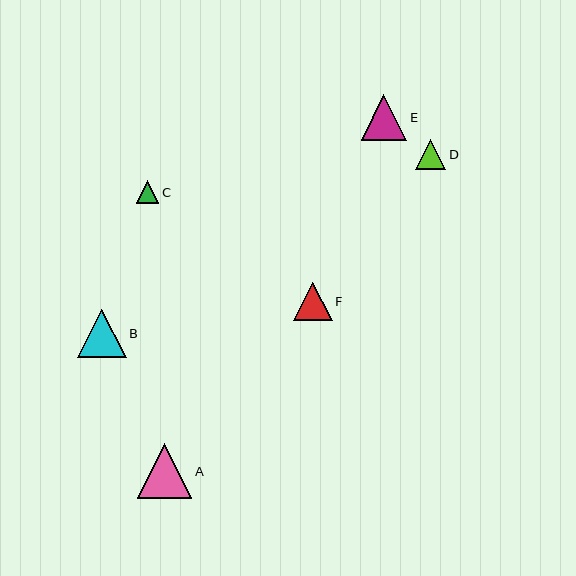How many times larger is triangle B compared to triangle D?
Triangle B is approximately 1.6 times the size of triangle D.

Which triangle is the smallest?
Triangle C is the smallest with a size of approximately 23 pixels.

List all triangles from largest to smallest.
From largest to smallest: A, B, E, F, D, C.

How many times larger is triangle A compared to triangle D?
Triangle A is approximately 1.8 times the size of triangle D.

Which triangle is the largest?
Triangle A is the largest with a size of approximately 55 pixels.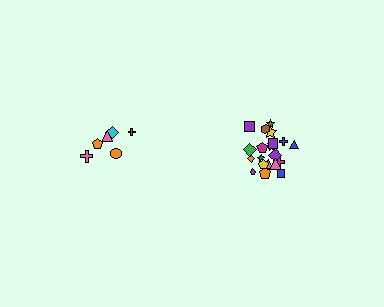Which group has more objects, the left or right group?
The right group.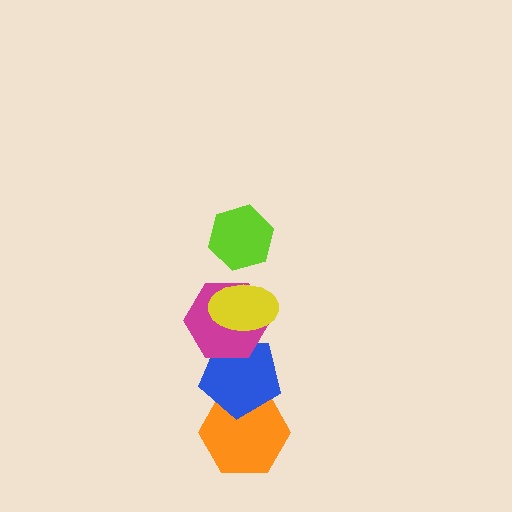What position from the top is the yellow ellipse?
The yellow ellipse is 2nd from the top.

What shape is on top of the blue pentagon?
The magenta hexagon is on top of the blue pentagon.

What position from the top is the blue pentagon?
The blue pentagon is 4th from the top.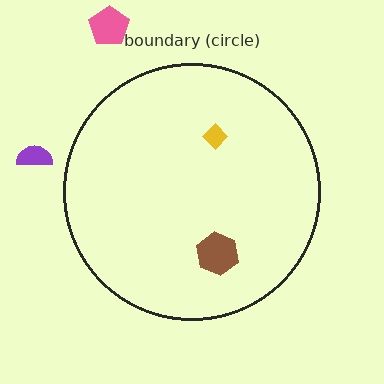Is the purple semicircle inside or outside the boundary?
Outside.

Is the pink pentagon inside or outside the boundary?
Outside.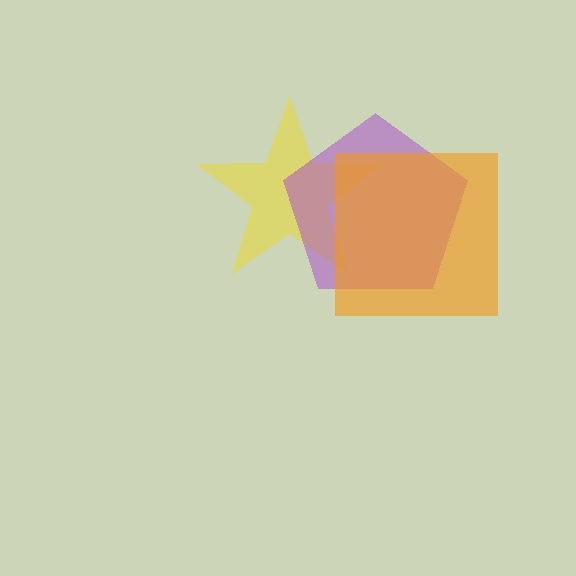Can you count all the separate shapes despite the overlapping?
Yes, there are 3 separate shapes.